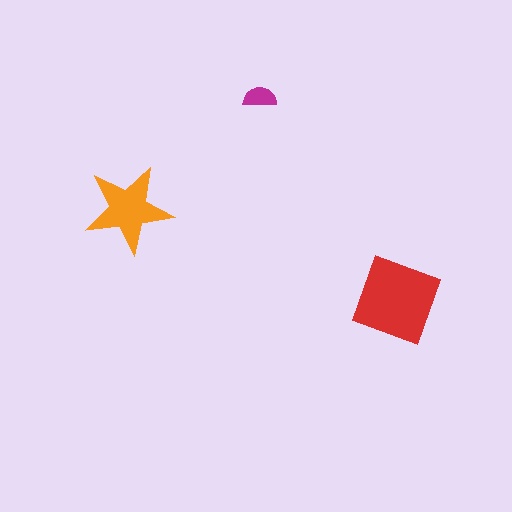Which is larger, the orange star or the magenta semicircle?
The orange star.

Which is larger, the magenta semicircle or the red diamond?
The red diamond.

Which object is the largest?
The red diamond.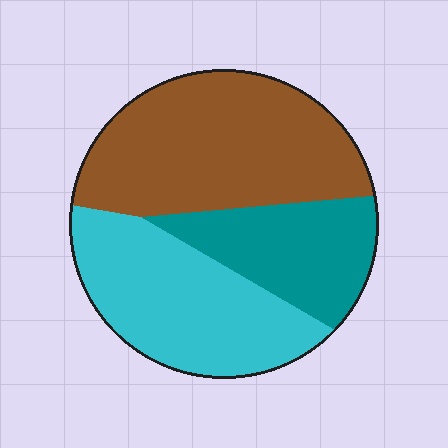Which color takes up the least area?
Teal, at roughly 25%.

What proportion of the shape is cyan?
Cyan takes up about one third (1/3) of the shape.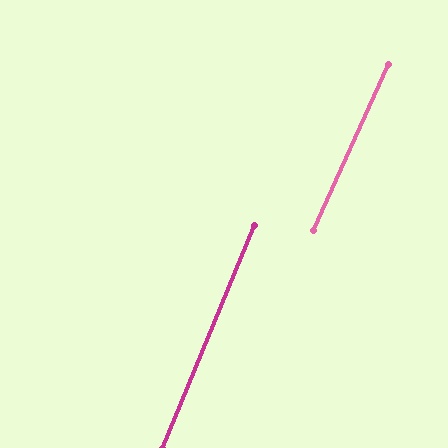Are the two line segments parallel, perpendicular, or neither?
Parallel — their directions differ by only 2.0°.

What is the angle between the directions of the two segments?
Approximately 2 degrees.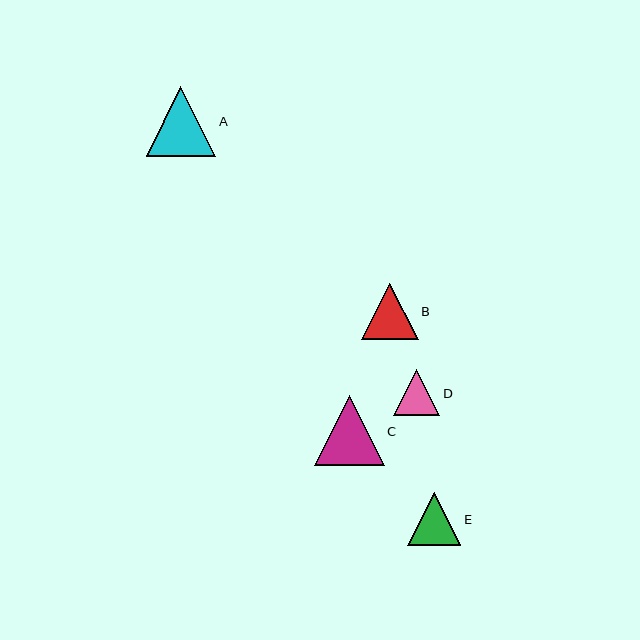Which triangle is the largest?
Triangle C is the largest with a size of approximately 70 pixels.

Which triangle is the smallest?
Triangle D is the smallest with a size of approximately 46 pixels.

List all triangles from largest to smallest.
From largest to smallest: C, A, B, E, D.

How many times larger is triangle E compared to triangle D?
Triangle E is approximately 1.2 times the size of triangle D.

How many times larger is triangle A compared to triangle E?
Triangle A is approximately 1.3 times the size of triangle E.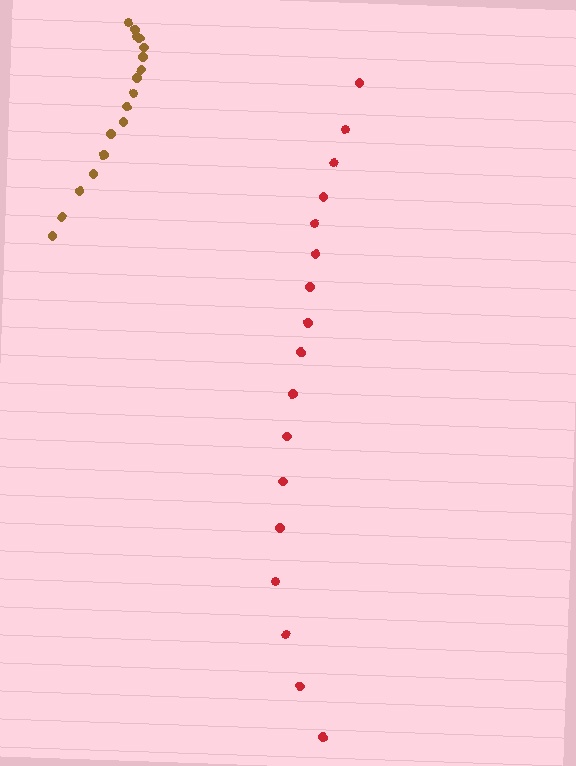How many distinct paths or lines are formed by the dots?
There are 2 distinct paths.